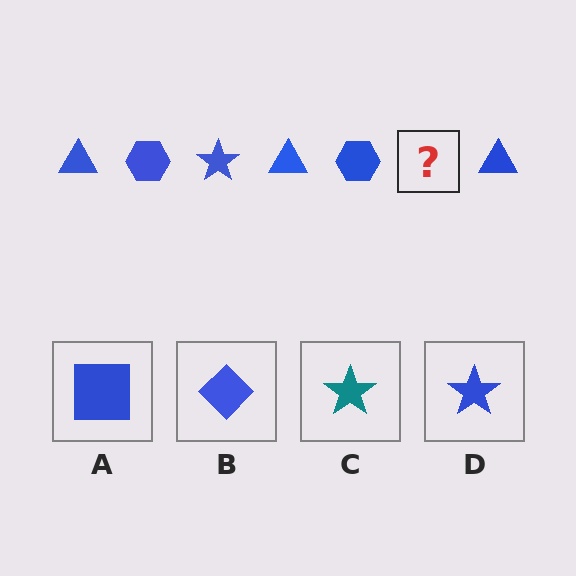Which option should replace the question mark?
Option D.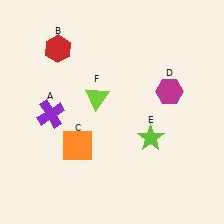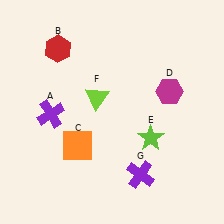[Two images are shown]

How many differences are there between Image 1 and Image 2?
There is 1 difference between the two images.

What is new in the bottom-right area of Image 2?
A purple cross (G) was added in the bottom-right area of Image 2.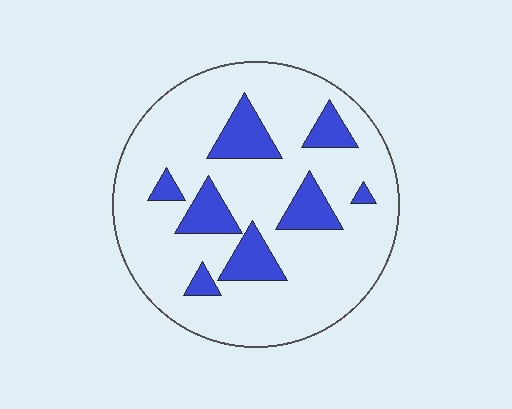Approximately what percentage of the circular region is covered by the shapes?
Approximately 20%.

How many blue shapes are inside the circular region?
8.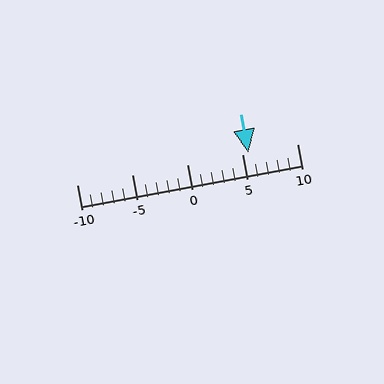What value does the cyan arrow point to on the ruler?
The cyan arrow points to approximately 6.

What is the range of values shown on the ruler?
The ruler shows values from -10 to 10.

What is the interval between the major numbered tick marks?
The major tick marks are spaced 5 units apart.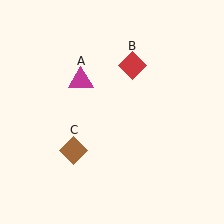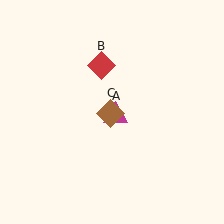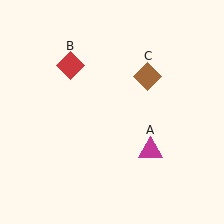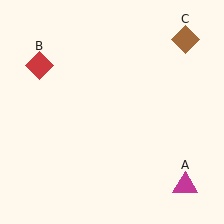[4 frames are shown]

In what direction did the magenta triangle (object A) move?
The magenta triangle (object A) moved down and to the right.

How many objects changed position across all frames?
3 objects changed position: magenta triangle (object A), red diamond (object B), brown diamond (object C).